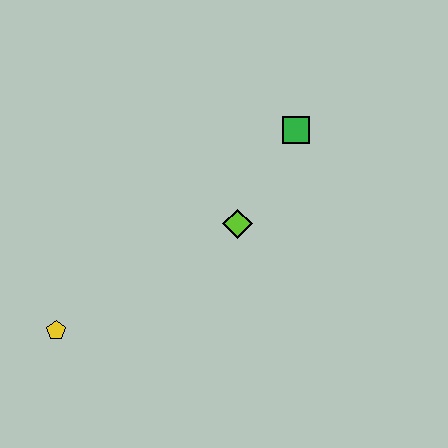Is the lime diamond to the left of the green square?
Yes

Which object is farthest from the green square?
The yellow pentagon is farthest from the green square.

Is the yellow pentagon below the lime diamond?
Yes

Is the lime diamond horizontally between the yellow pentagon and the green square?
Yes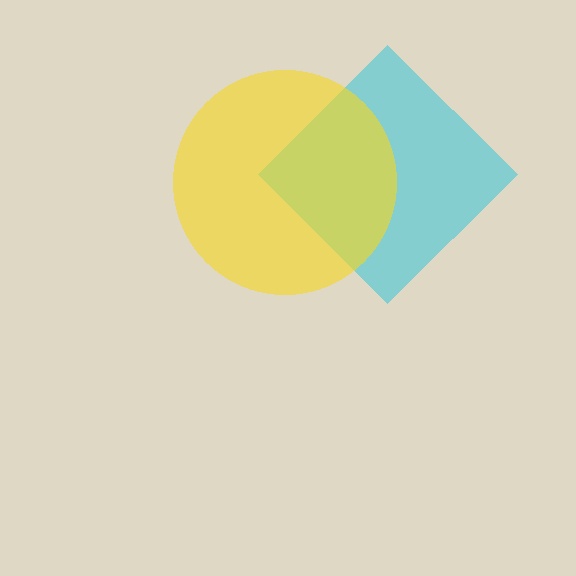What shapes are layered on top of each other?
The layered shapes are: a cyan diamond, a yellow circle.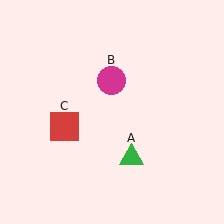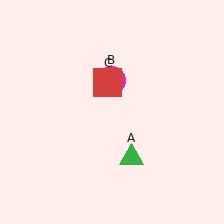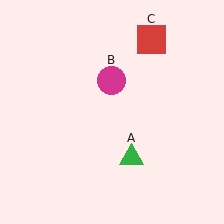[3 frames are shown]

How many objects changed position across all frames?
1 object changed position: red square (object C).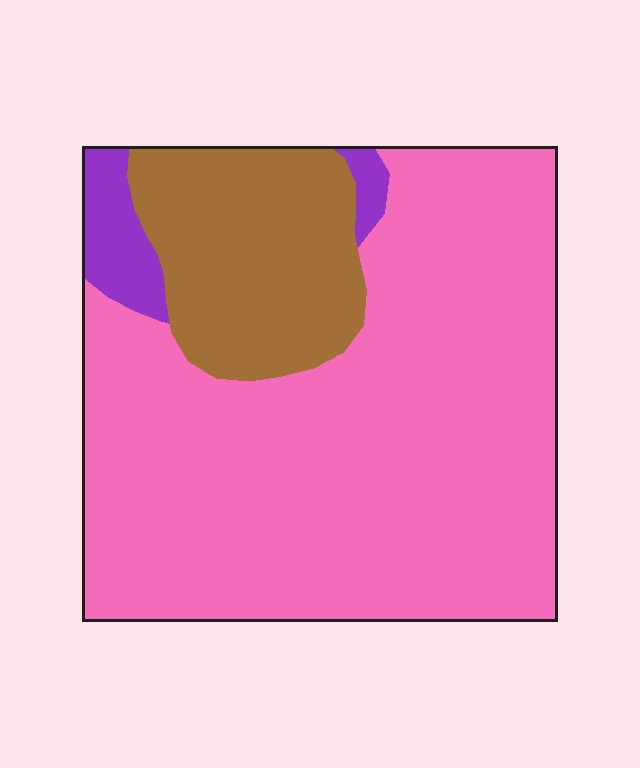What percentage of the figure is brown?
Brown takes up less than a quarter of the figure.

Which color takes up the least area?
Purple, at roughly 5%.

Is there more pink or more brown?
Pink.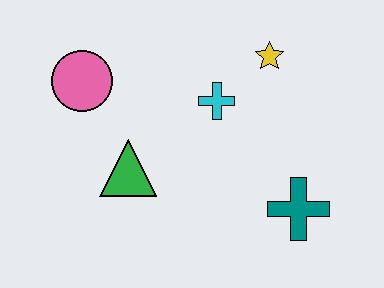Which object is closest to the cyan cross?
The yellow star is closest to the cyan cross.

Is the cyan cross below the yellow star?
Yes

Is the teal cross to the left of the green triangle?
No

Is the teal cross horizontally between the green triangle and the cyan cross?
No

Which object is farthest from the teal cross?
The pink circle is farthest from the teal cross.